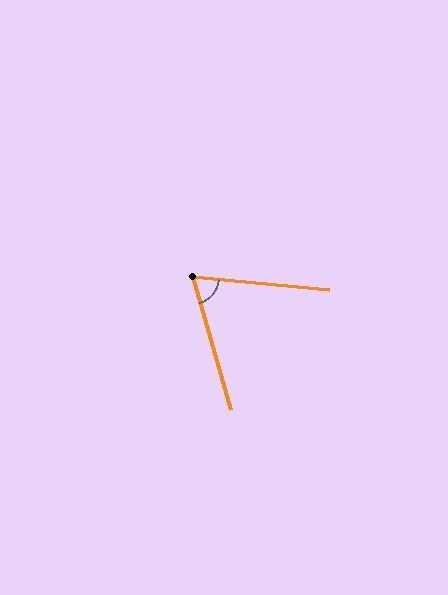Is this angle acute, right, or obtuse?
It is acute.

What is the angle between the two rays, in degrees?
Approximately 69 degrees.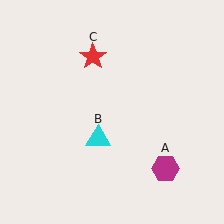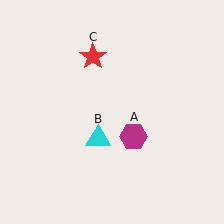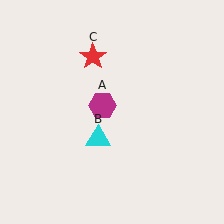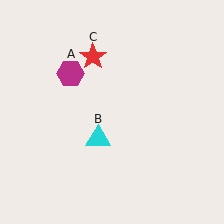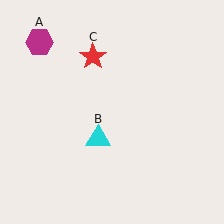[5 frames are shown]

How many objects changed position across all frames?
1 object changed position: magenta hexagon (object A).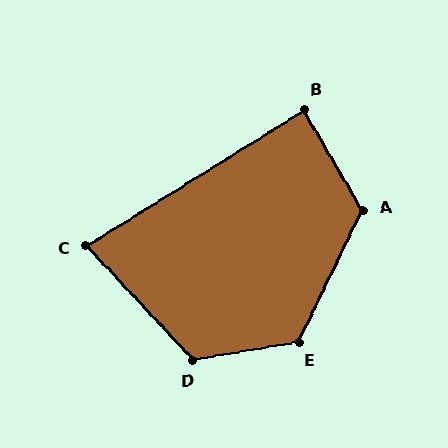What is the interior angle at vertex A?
Approximately 123 degrees (obtuse).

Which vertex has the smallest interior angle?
C, at approximately 79 degrees.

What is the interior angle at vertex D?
Approximately 123 degrees (obtuse).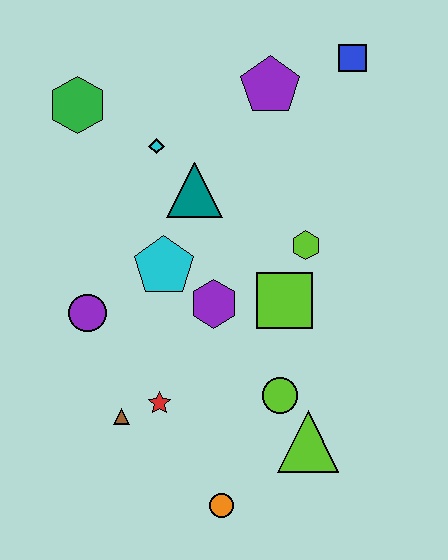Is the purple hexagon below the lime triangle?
No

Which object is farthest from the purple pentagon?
The orange circle is farthest from the purple pentagon.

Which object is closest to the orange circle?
The lime triangle is closest to the orange circle.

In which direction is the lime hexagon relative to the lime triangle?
The lime hexagon is above the lime triangle.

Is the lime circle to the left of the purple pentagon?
No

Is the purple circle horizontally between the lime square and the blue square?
No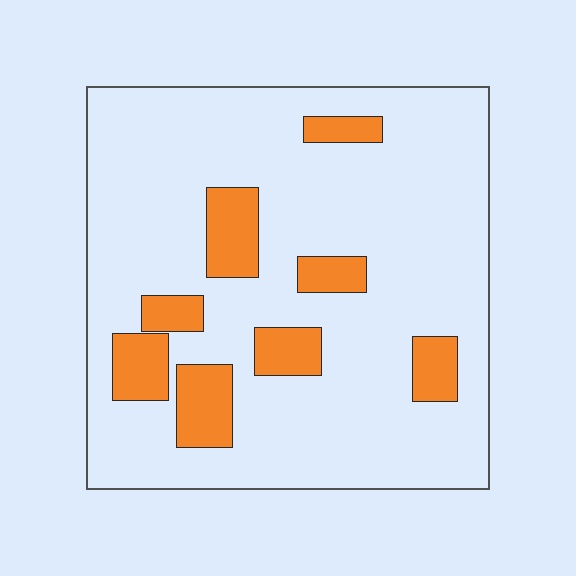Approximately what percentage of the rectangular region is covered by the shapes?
Approximately 15%.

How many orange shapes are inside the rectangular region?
8.